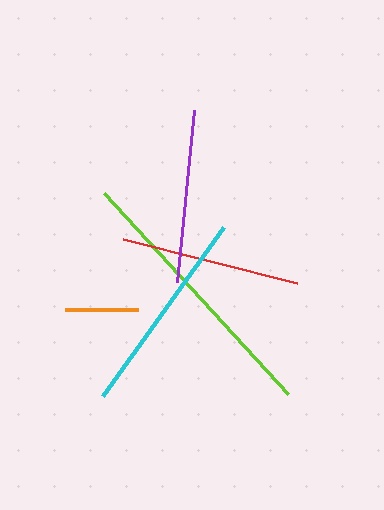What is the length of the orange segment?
The orange segment is approximately 73 pixels long.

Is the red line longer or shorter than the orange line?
The red line is longer than the orange line.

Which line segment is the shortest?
The orange line is the shortest at approximately 73 pixels.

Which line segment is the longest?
The lime line is the longest at approximately 273 pixels.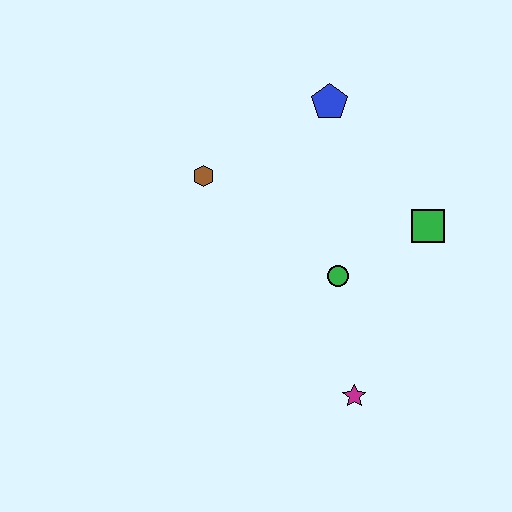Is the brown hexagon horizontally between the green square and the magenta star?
No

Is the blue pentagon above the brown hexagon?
Yes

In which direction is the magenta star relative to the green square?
The magenta star is below the green square.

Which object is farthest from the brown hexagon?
The magenta star is farthest from the brown hexagon.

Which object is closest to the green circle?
The green square is closest to the green circle.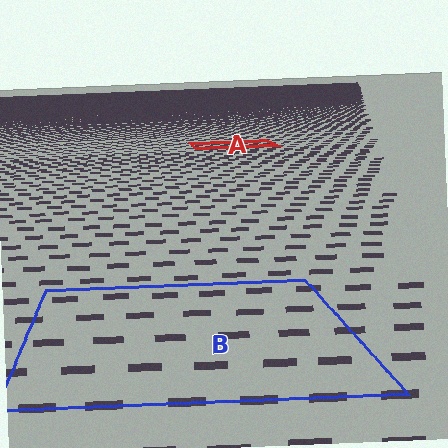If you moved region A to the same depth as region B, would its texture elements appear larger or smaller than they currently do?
They would appear larger. At a closer depth, the same texture elements are projected at a bigger on-screen size.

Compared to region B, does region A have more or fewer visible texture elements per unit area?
Region A has more texture elements per unit area — they are packed more densely because it is farther away.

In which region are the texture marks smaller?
The texture marks are smaller in region A, because it is farther away.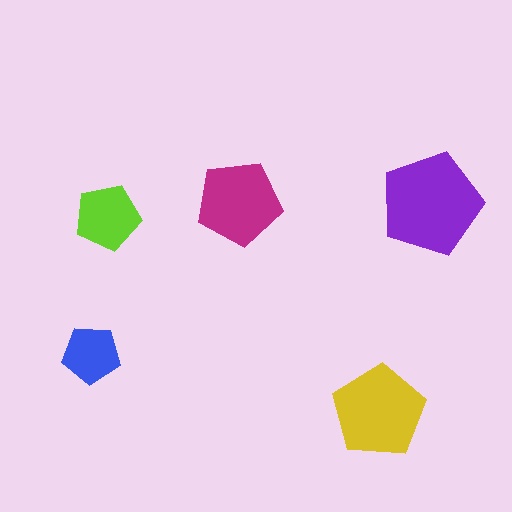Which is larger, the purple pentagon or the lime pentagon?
The purple one.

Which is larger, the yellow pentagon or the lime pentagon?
The yellow one.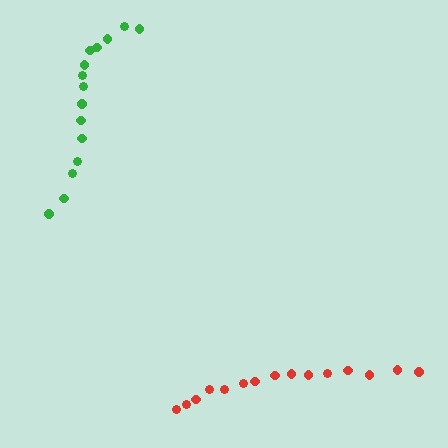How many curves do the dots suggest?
There are 2 distinct paths.